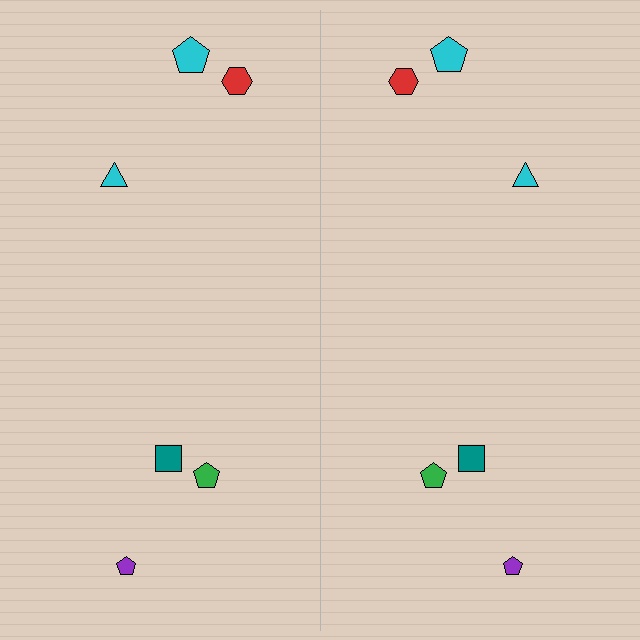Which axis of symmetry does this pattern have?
The pattern has a vertical axis of symmetry running through the center of the image.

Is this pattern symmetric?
Yes, this pattern has bilateral (reflection) symmetry.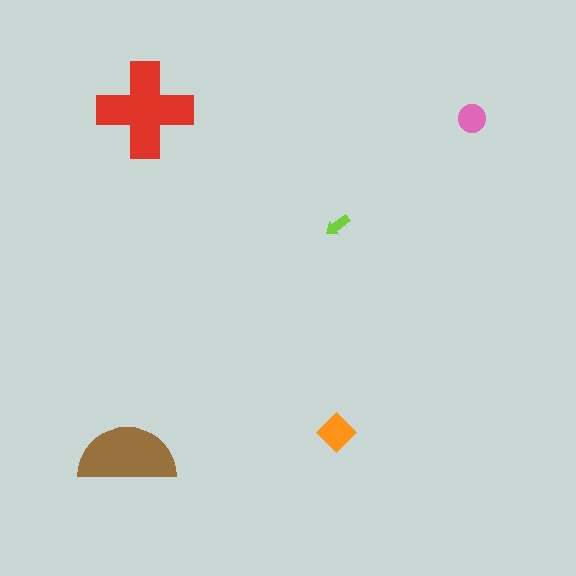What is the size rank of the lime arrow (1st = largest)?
5th.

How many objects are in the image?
There are 5 objects in the image.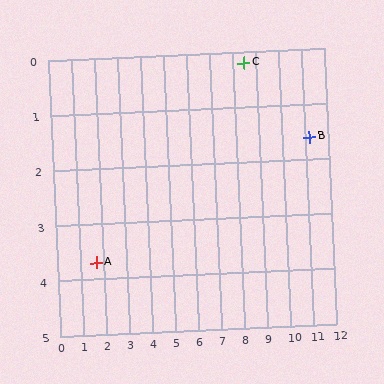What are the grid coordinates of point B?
Point B is at approximately (11.2, 1.6).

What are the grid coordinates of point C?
Point C is at approximately (8.5, 0.2).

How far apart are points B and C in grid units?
Points B and C are about 3.0 grid units apart.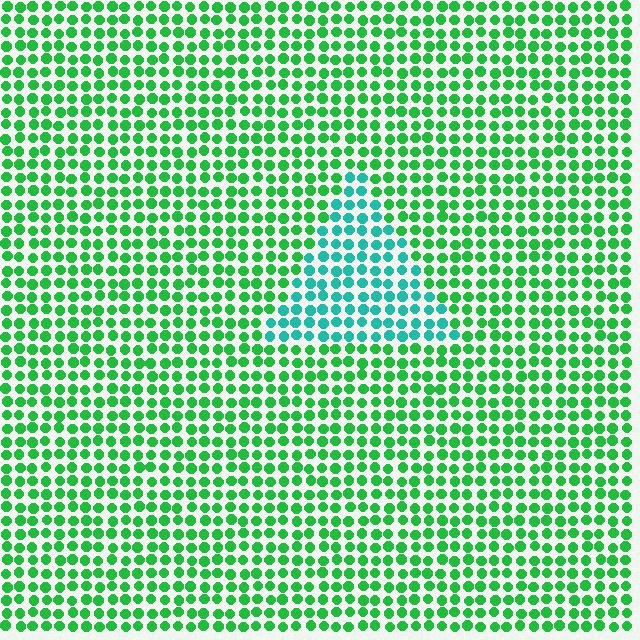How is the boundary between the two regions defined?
The boundary is defined purely by a slight shift in hue (about 41 degrees). Spacing, size, and orientation are identical on both sides.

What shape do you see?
I see a triangle.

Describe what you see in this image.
The image is filled with small green elements in a uniform arrangement. A triangle-shaped region is visible where the elements are tinted to a slightly different hue, forming a subtle color boundary.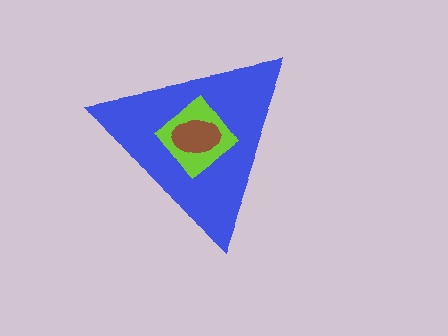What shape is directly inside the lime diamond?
The brown ellipse.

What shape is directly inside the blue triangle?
The lime diamond.